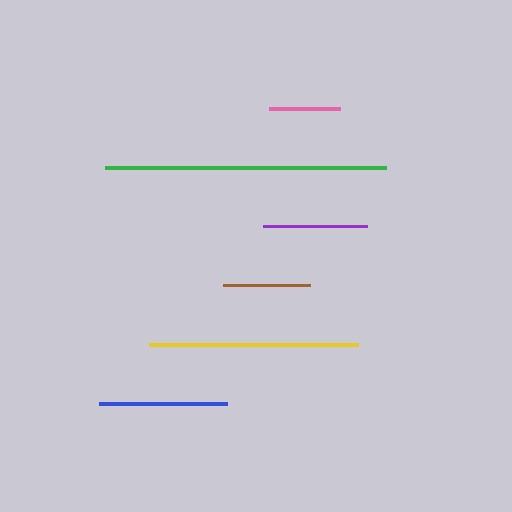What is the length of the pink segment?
The pink segment is approximately 71 pixels long.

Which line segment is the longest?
The green line is the longest at approximately 281 pixels.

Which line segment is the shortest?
The pink line is the shortest at approximately 71 pixels.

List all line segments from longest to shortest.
From longest to shortest: green, yellow, blue, purple, brown, pink.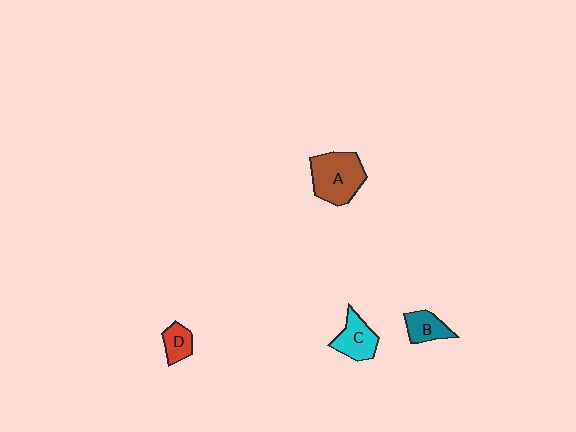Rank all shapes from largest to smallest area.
From largest to smallest: A (brown), C (cyan), B (teal), D (red).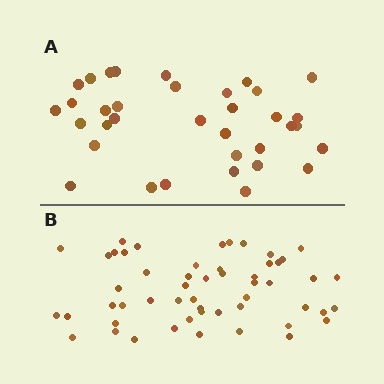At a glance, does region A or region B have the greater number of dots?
Region B (the bottom region) has more dots.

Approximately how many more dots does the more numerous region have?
Region B has approximately 20 more dots than region A.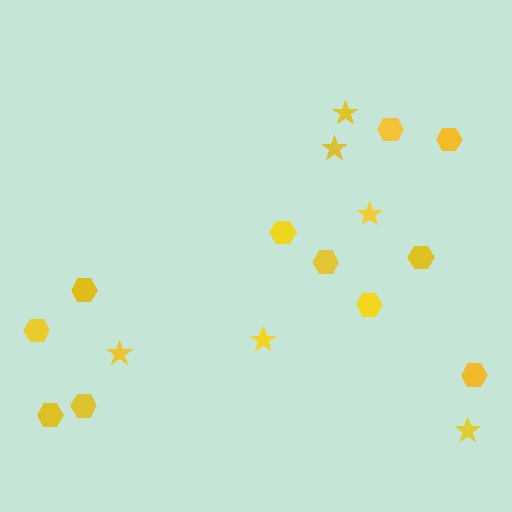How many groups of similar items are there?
There are 2 groups: one group of stars (6) and one group of hexagons (11).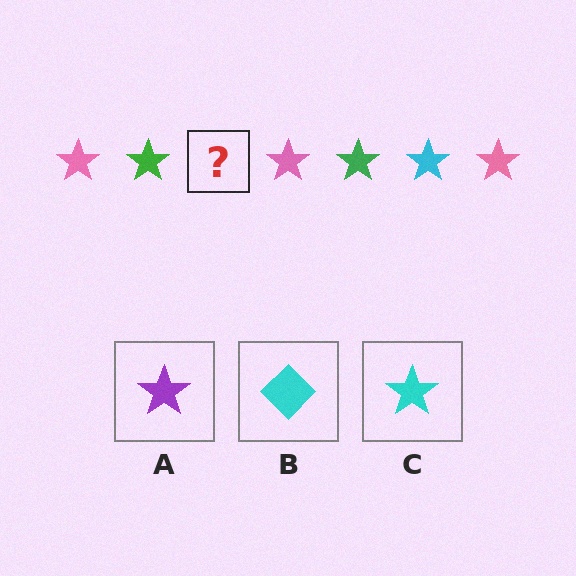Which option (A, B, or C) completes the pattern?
C.